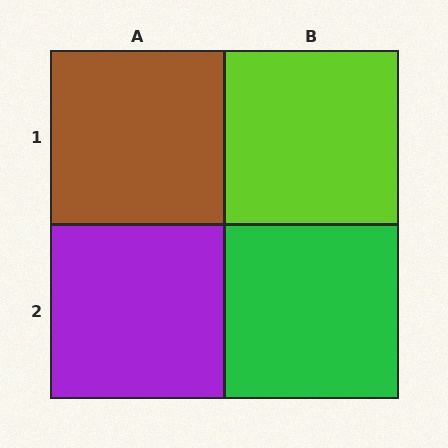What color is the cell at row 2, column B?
Green.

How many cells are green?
1 cell is green.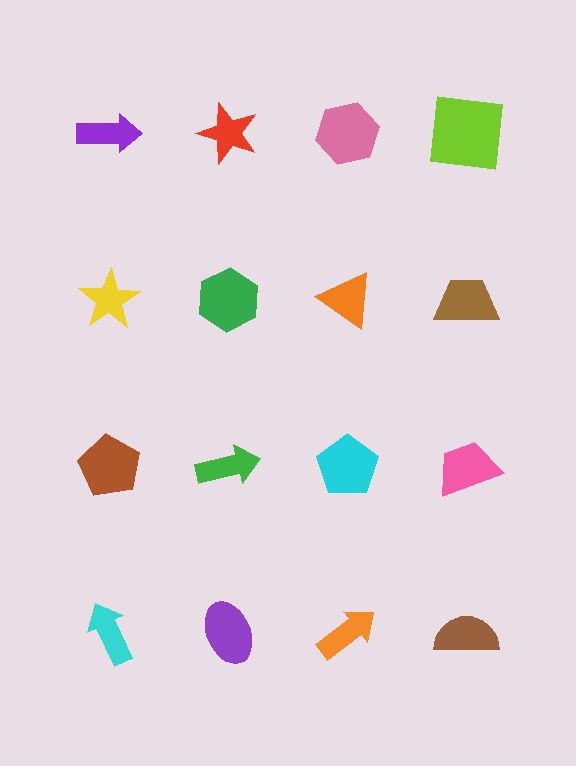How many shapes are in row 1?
4 shapes.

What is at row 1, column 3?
A pink hexagon.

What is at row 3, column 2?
A green arrow.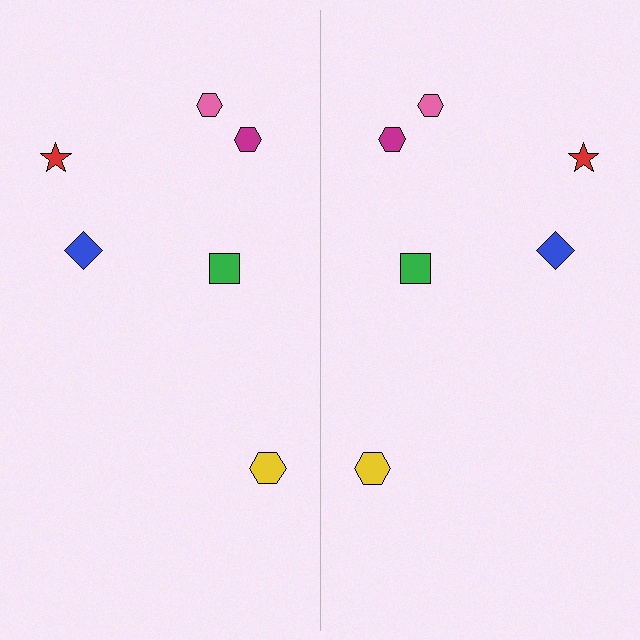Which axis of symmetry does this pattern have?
The pattern has a vertical axis of symmetry running through the center of the image.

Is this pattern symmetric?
Yes, this pattern has bilateral (reflection) symmetry.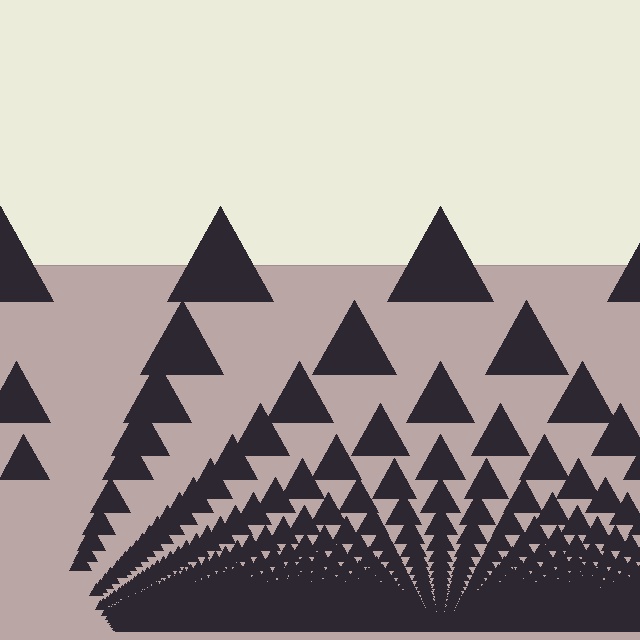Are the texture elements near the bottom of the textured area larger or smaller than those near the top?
Smaller. The gradient is inverted — elements near the bottom are smaller and denser.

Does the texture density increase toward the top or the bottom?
Density increases toward the bottom.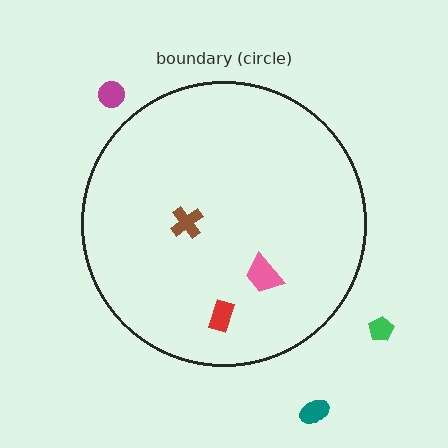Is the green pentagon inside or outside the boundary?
Outside.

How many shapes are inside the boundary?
3 inside, 3 outside.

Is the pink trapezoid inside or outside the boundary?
Inside.